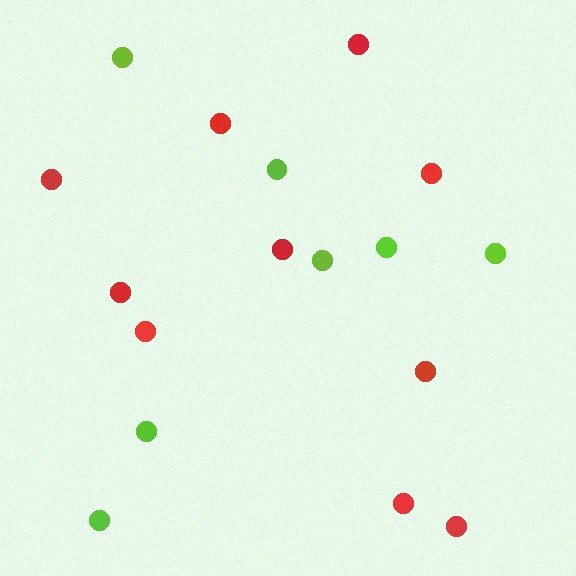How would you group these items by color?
There are 2 groups: one group of lime circles (7) and one group of red circles (10).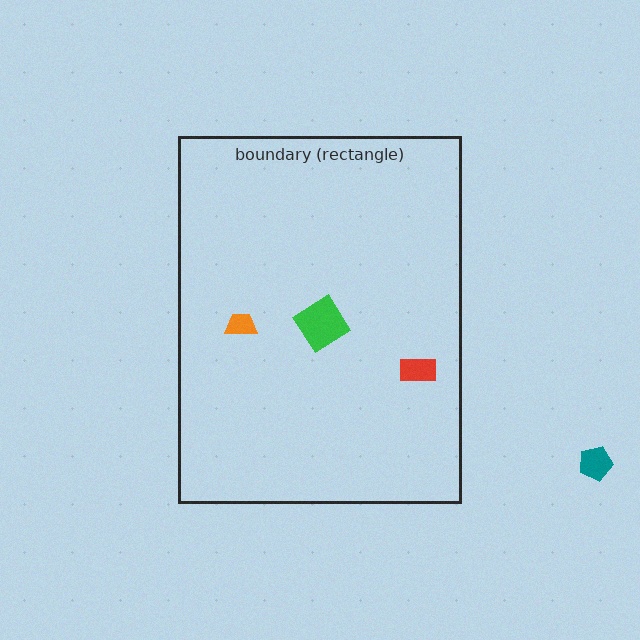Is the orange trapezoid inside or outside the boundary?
Inside.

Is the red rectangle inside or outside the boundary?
Inside.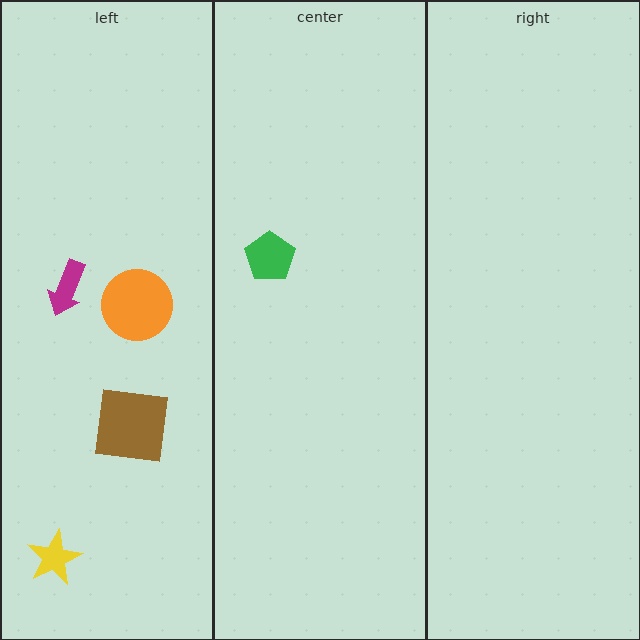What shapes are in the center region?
The green pentagon.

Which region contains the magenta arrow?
The left region.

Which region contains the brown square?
The left region.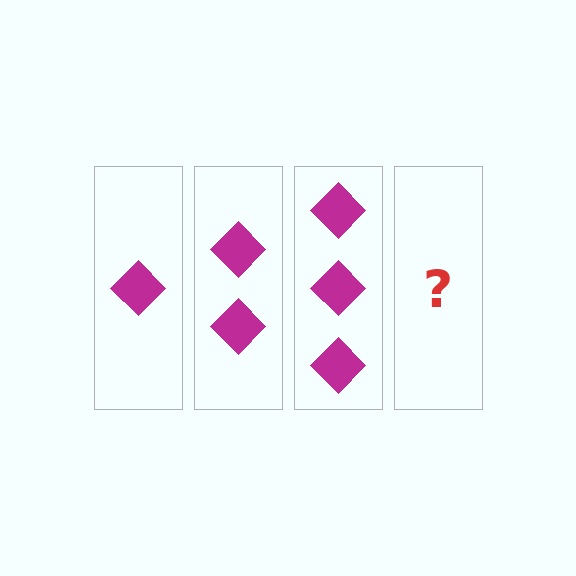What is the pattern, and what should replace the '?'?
The pattern is that each step adds one more diamond. The '?' should be 4 diamonds.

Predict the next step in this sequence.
The next step is 4 diamonds.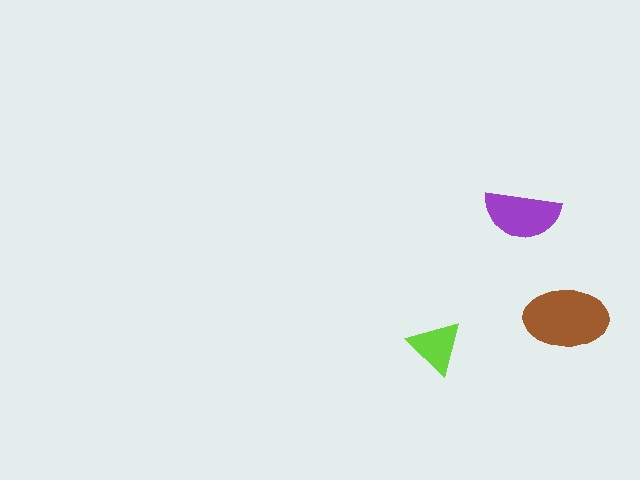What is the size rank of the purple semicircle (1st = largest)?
2nd.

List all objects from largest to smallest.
The brown ellipse, the purple semicircle, the lime triangle.